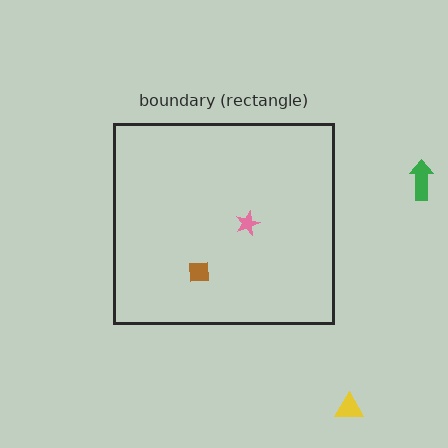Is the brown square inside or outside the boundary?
Inside.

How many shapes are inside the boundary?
2 inside, 2 outside.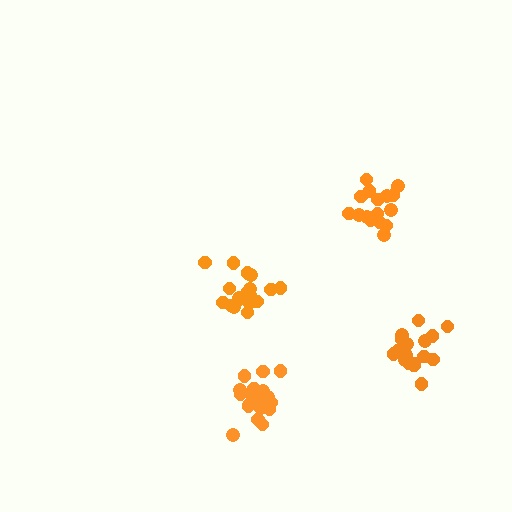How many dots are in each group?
Group 1: 18 dots, Group 2: 20 dots, Group 3: 17 dots, Group 4: 16 dots (71 total).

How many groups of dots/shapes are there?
There are 4 groups.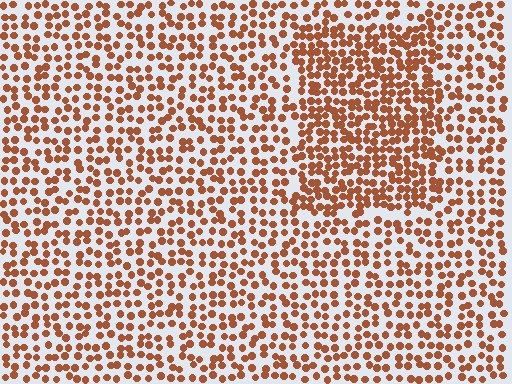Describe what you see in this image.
The image contains small brown elements arranged at two different densities. A rectangle-shaped region is visible where the elements are more densely packed than the surrounding area.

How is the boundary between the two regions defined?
The boundary is defined by a change in element density (approximately 1.6x ratio). All elements are the same color, size, and shape.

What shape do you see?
I see a rectangle.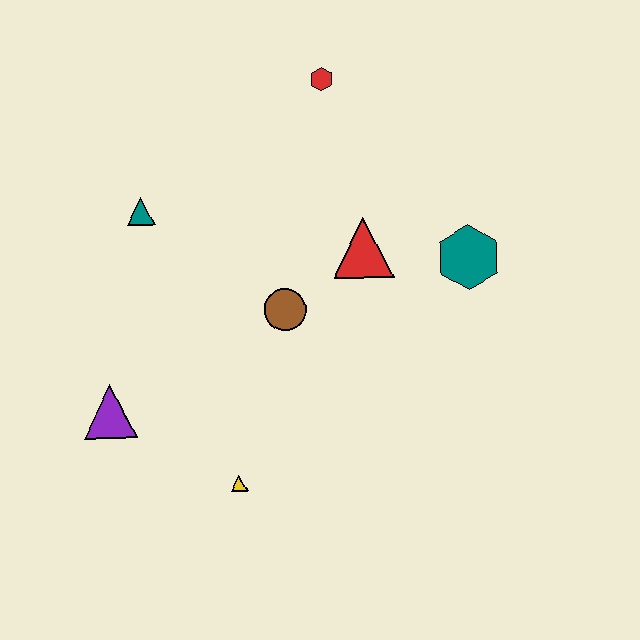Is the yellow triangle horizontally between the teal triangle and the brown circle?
Yes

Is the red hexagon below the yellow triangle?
No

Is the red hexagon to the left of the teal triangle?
No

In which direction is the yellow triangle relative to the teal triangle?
The yellow triangle is below the teal triangle.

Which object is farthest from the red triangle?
The purple triangle is farthest from the red triangle.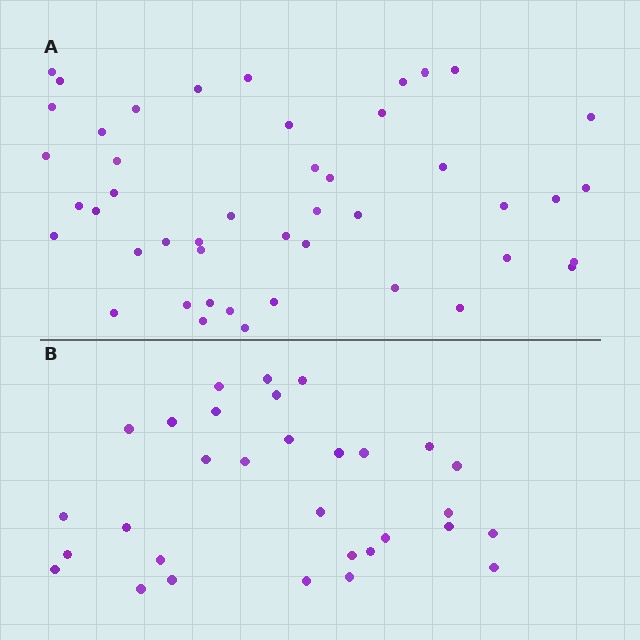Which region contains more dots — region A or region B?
Region A (the top region) has more dots.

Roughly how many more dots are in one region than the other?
Region A has approximately 15 more dots than region B.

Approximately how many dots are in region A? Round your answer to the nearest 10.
About 50 dots. (The exact count is 46, which rounds to 50.)